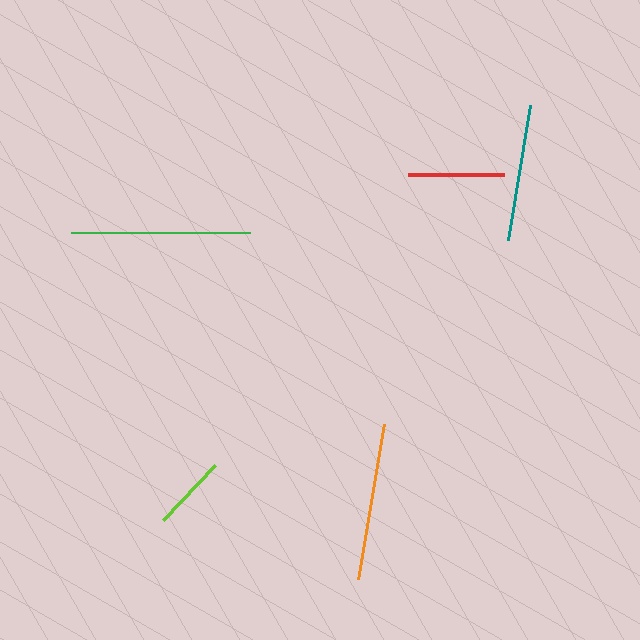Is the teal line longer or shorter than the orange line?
The orange line is longer than the teal line.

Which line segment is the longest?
The green line is the longest at approximately 179 pixels.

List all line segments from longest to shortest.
From longest to shortest: green, orange, teal, red, lime.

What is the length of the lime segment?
The lime segment is approximately 76 pixels long.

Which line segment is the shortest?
The lime line is the shortest at approximately 76 pixels.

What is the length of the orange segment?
The orange segment is approximately 157 pixels long.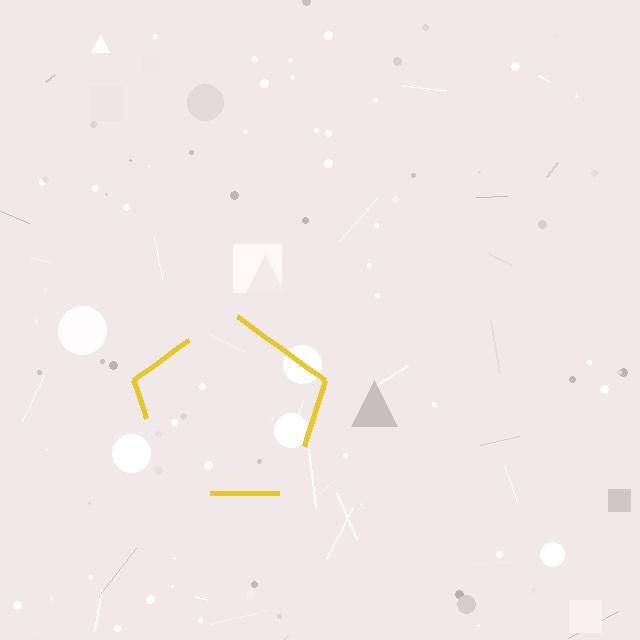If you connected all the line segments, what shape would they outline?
They would outline a pentagon.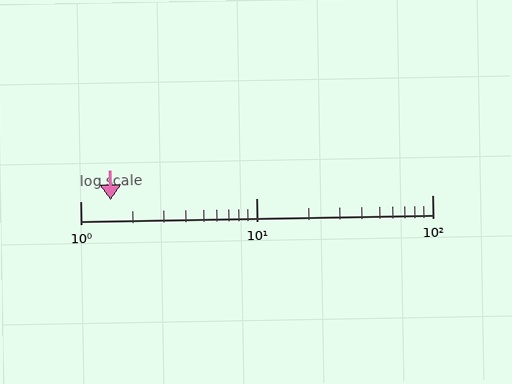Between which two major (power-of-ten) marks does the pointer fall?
The pointer is between 1 and 10.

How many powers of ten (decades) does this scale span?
The scale spans 2 decades, from 1 to 100.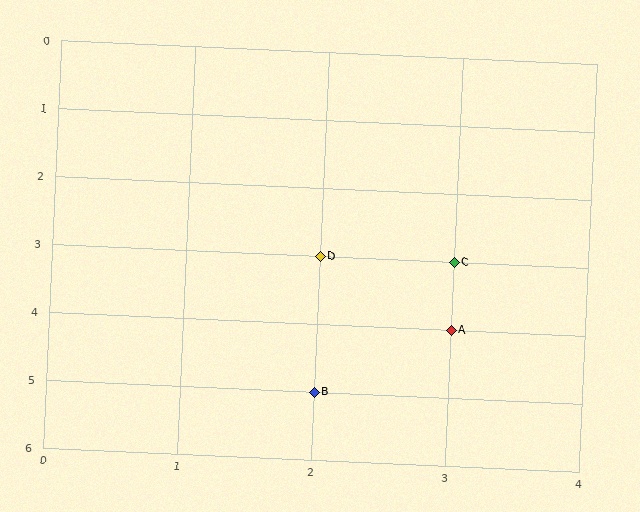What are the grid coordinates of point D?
Point D is at grid coordinates (2, 3).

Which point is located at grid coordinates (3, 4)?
Point A is at (3, 4).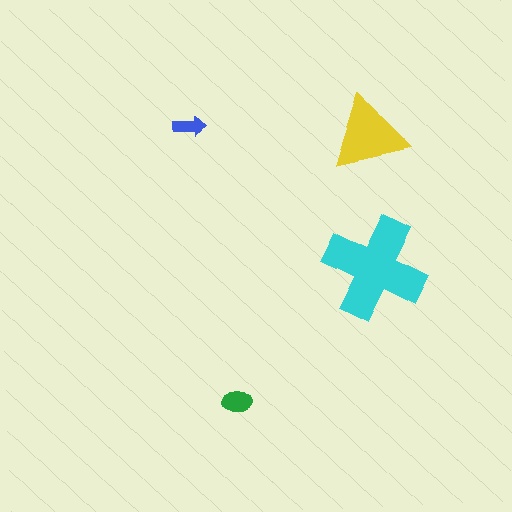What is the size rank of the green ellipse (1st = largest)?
3rd.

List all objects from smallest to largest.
The blue arrow, the green ellipse, the yellow triangle, the cyan cross.